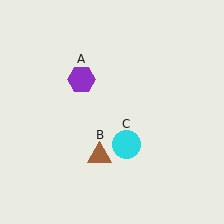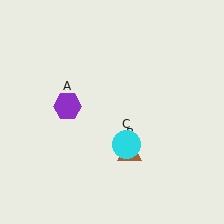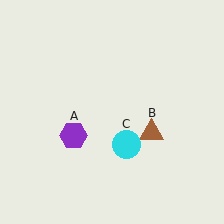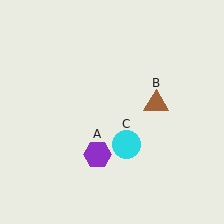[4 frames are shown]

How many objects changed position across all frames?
2 objects changed position: purple hexagon (object A), brown triangle (object B).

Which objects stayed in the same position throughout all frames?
Cyan circle (object C) remained stationary.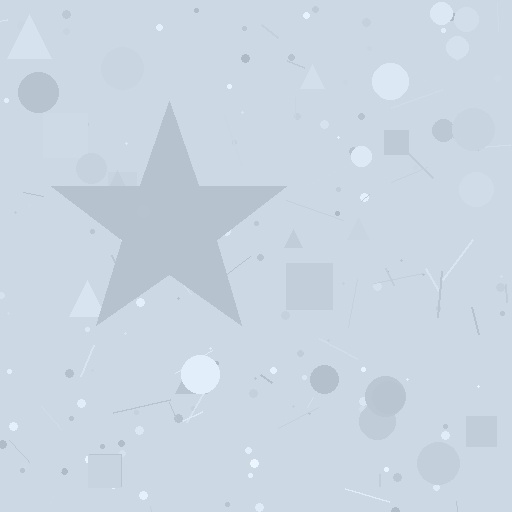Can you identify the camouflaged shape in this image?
The camouflaged shape is a star.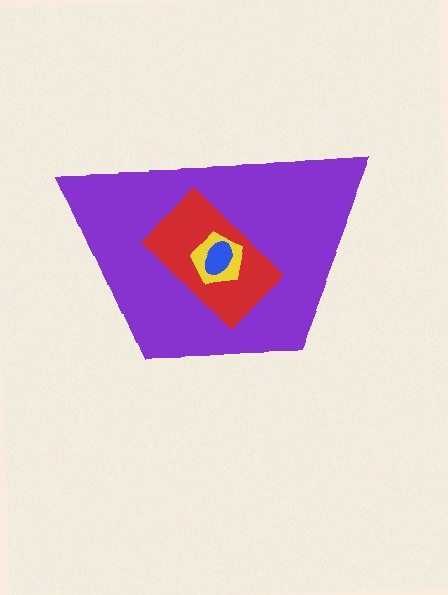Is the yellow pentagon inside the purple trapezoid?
Yes.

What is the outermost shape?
The purple trapezoid.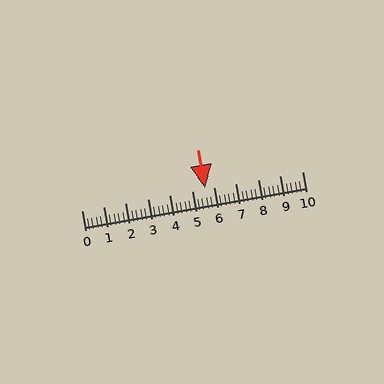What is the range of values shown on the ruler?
The ruler shows values from 0 to 10.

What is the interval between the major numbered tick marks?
The major tick marks are spaced 1 units apart.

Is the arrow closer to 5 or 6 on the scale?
The arrow is closer to 6.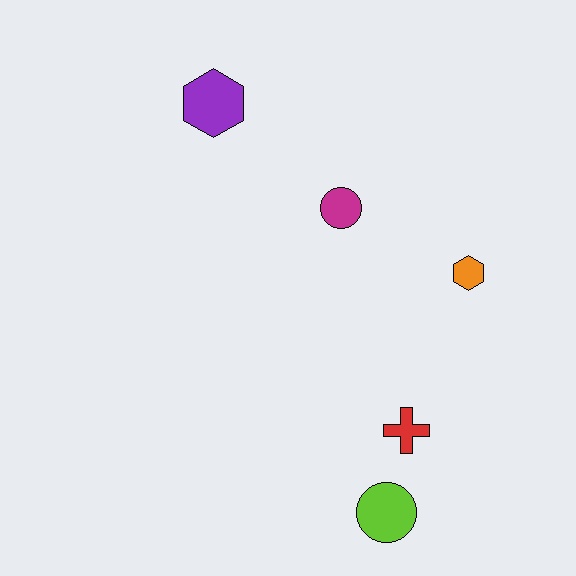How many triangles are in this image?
There are no triangles.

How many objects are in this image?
There are 5 objects.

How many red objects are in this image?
There is 1 red object.